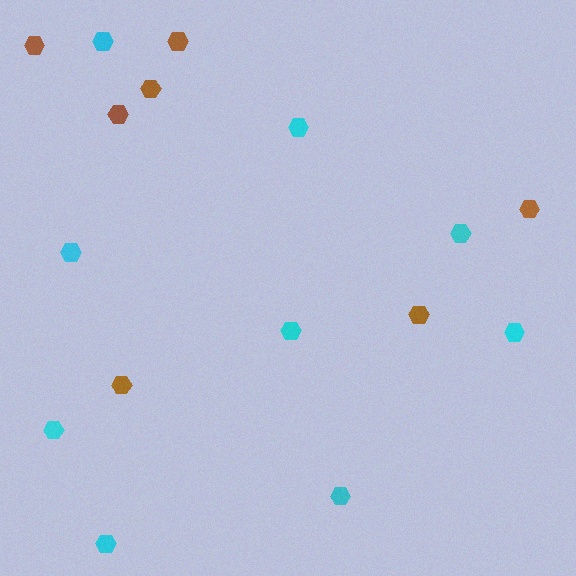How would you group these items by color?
There are 2 groups: one group of brown hexagons (7) and one group of cyan hexagons (9).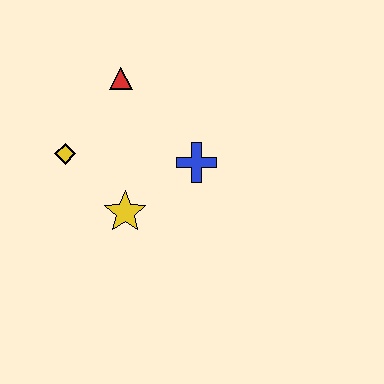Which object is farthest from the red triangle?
The yellow star is farthest from the red triangle.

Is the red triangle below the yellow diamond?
No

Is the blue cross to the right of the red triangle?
Yes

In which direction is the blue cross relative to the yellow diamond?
The blue cross is to the right of the yellow diamond.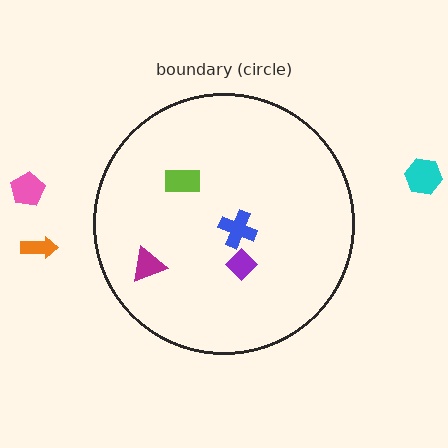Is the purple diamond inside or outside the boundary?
Inside.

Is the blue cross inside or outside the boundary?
Inside.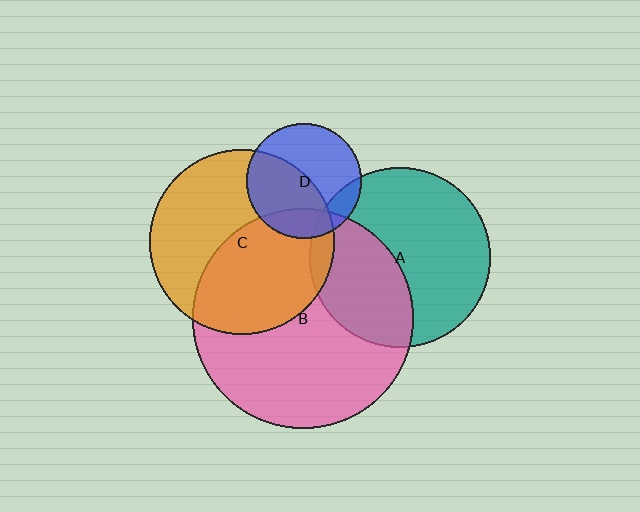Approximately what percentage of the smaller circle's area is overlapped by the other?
Approximately 40%.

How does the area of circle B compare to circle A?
Approximately 1.5 times.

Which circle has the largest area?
Circle B (pink).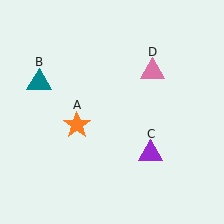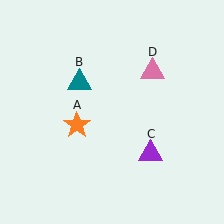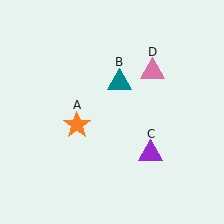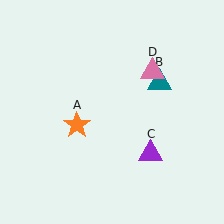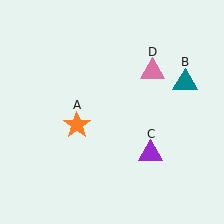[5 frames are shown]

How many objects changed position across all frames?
1 object changed position: teal triangle (object B).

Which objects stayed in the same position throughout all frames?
Orange star (object A) and purple triangle (object C) and pink triangle (object D) remained stationary.